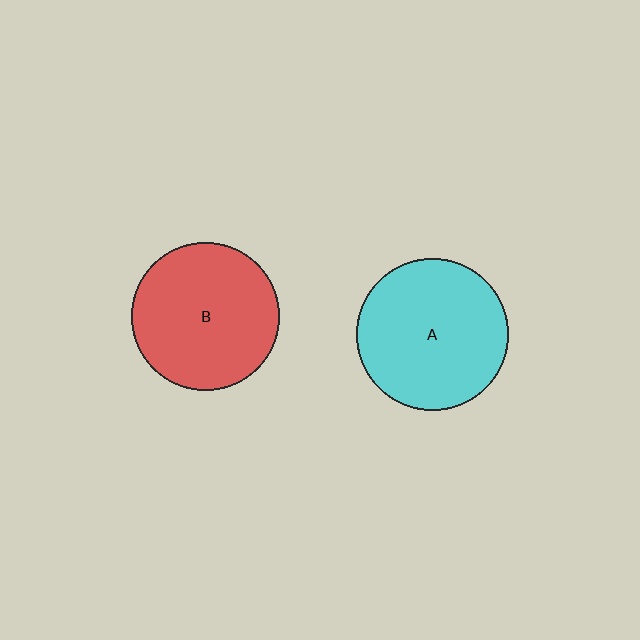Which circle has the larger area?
Circle A (cyan).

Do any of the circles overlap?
No, none of the circles overlap.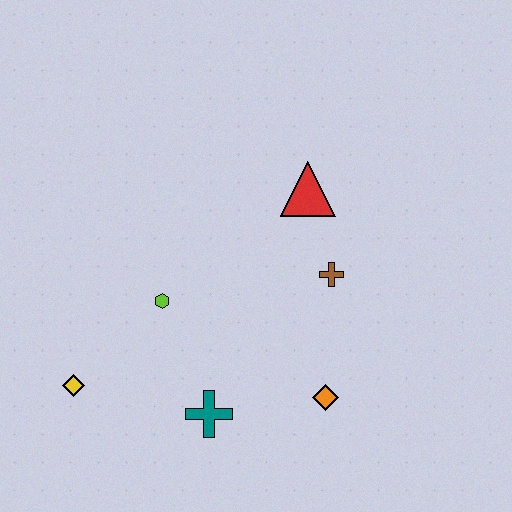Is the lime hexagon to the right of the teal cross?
No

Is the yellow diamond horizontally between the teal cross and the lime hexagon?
No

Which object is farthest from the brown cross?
The yellow diamond is farthest from the brown cross.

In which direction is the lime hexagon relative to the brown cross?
The lime hexagon is to the left of the brown cross.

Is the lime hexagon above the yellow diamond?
Yes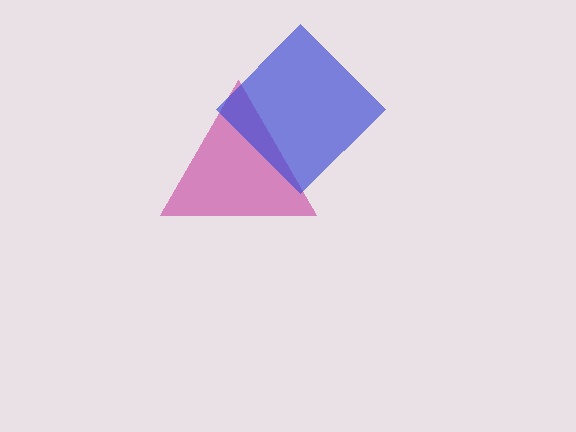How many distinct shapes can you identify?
There are 2 distinct shapes: a magenta triangle, a blue diamond.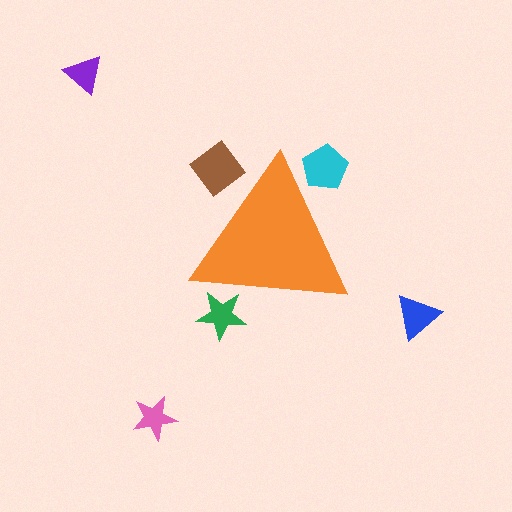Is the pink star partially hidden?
No, the pink star is fully visible.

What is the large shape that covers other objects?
An orange triangle.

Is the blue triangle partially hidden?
No, the blue triangle is fully visible.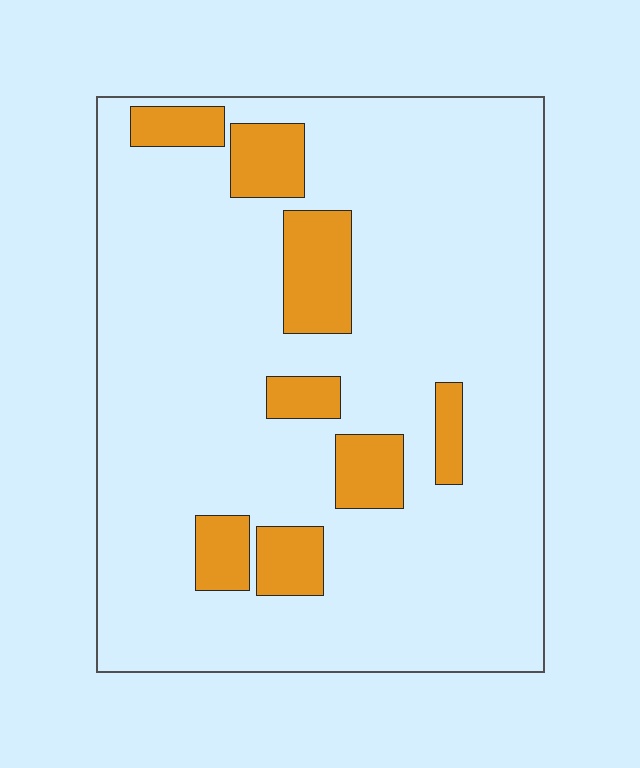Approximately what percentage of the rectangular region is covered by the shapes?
Approximately 15%.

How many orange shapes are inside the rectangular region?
8.